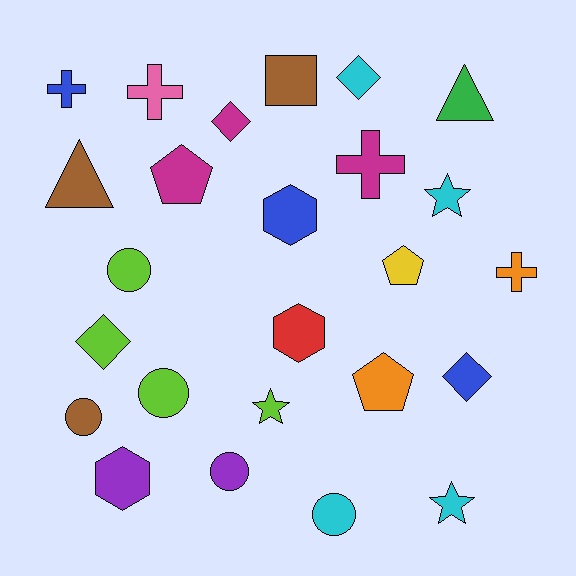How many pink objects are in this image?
There is 1 pink object.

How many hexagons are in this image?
There are 3 hexagons.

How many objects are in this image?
There are 25 objects.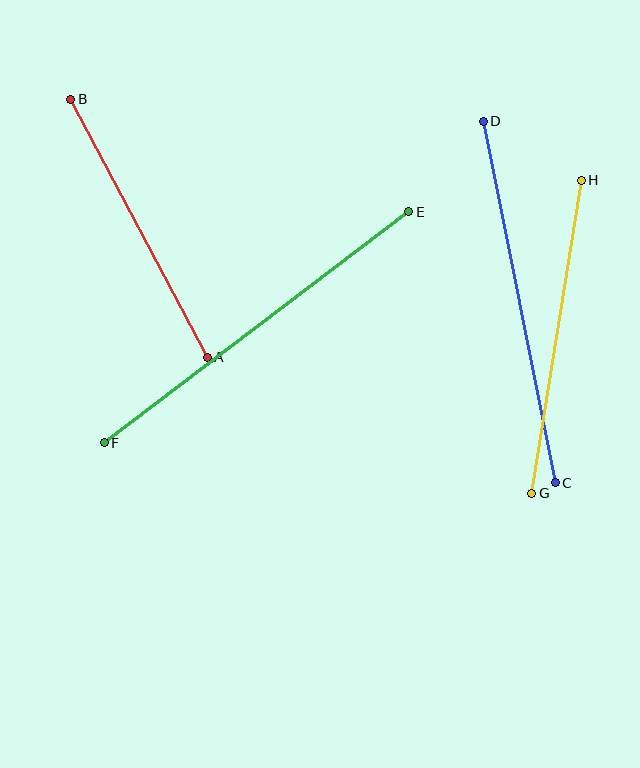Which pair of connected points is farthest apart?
Points E and F are farthest apart.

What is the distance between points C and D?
The distance is approximately 369 pixels.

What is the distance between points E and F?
The distance is approximately 382 pixels.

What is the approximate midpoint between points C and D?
The midpoint is at approximately (519, 302) pixels.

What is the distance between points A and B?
The distance is approximately 292 pixels.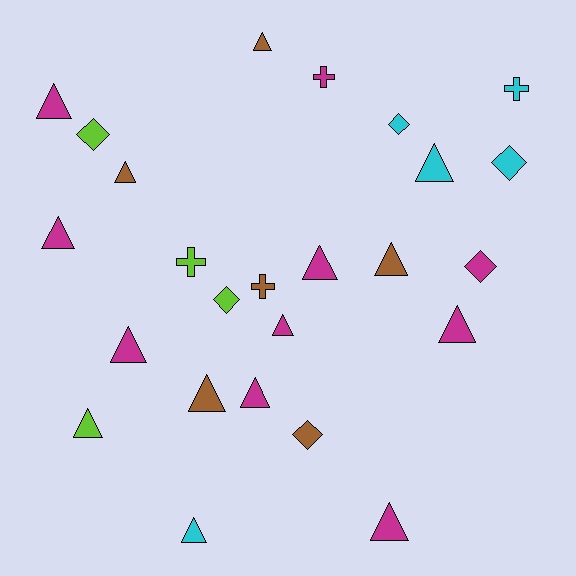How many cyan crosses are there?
There is 1 cyan cross.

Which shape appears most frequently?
Triangle, with 15 objects.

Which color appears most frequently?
Magenta, with 10 objects.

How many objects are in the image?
There are 25 objects.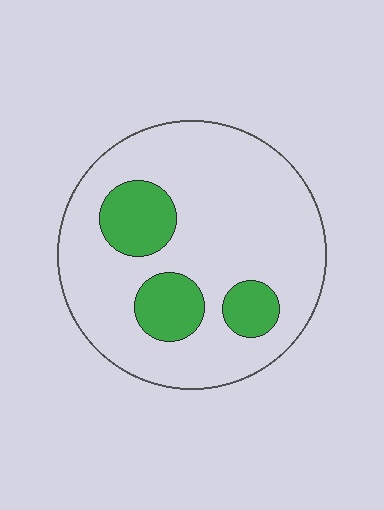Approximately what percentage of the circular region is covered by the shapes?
Approximately 20%.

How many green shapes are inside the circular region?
3.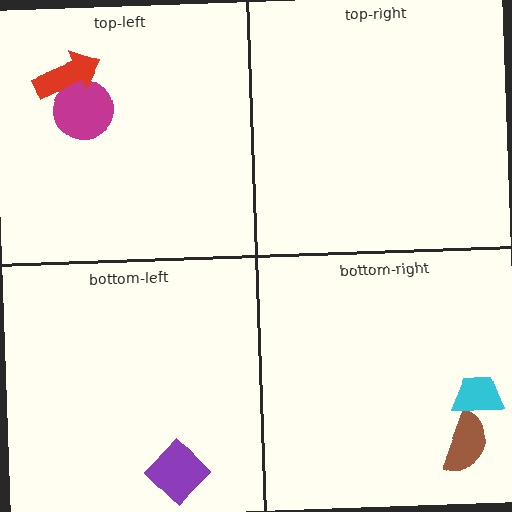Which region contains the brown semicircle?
The bottom-right region.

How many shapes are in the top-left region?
2.